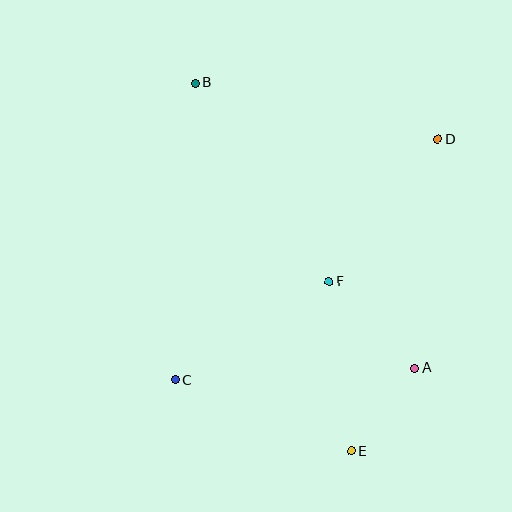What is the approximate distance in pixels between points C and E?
The distance between C and E is approximately 190 pixels.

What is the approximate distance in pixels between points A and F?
The distance between A and F is approximately 121 pixels.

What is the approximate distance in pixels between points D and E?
The distance between D and E is approximately 324 pixels.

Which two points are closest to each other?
Points A and E are closest to each other.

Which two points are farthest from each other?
Points B and E are farthest from each other.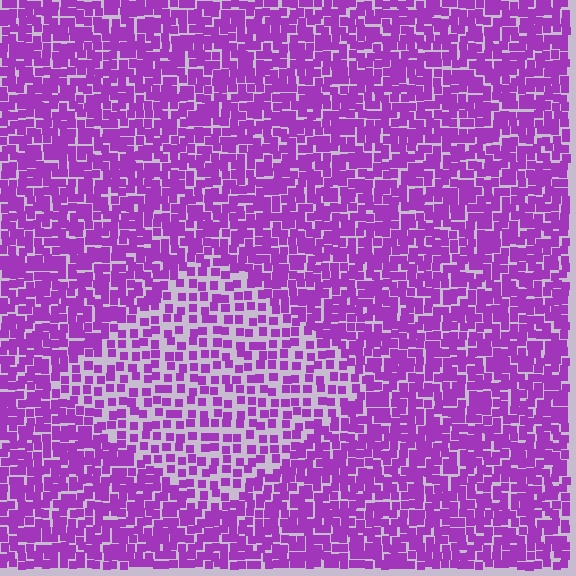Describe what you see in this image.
The image contains small purple elements arranged at two different densities. A diamond-shaped region is visible where the elements are less densely packed than the surrounding area.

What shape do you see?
I see a diamond.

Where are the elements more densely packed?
The elements are more densely packed outside the diamond boundary.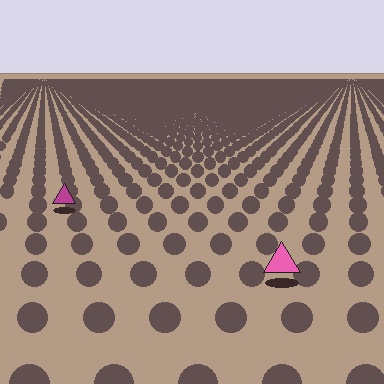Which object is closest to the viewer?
The pink triangle is closest. The texture marks near it are larger and more spread out.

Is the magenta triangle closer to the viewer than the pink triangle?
No. The pink triangle is closer — you can tell from the texture gradient: the ground texture is coarser near it.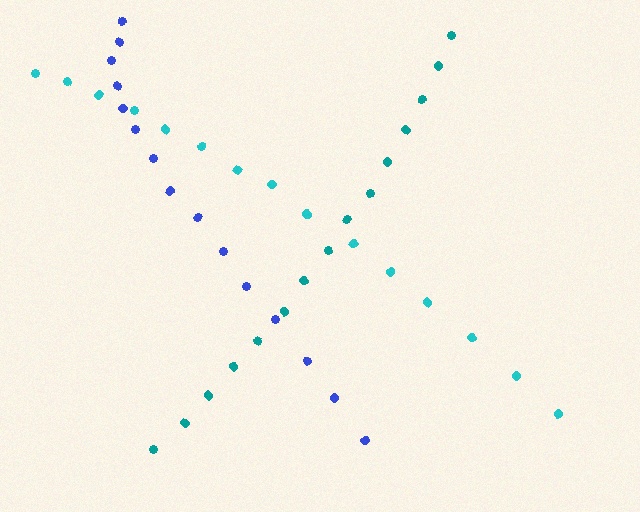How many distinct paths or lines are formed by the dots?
There are 3 distinct paths.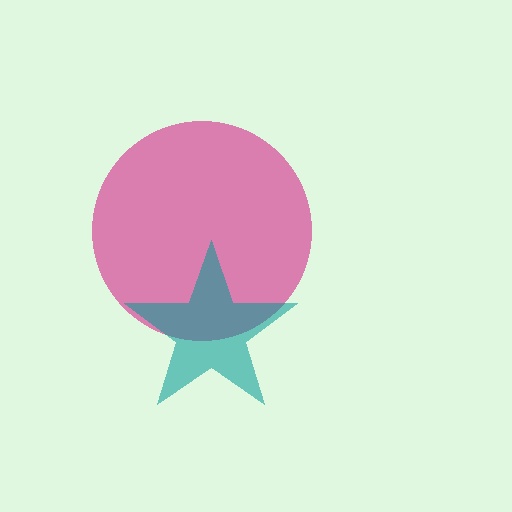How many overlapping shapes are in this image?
There are 2 overlapping shapes in the image.